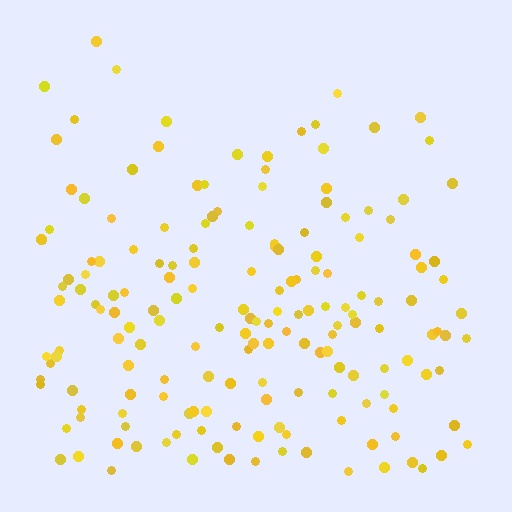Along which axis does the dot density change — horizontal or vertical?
Vertical.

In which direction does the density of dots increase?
From top to bottom, with the bottom side densest.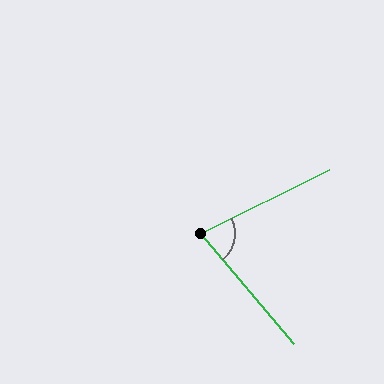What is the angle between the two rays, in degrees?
Approximately 76 degrees.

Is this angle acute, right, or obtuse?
It is acute.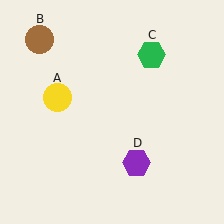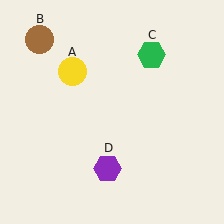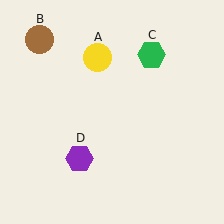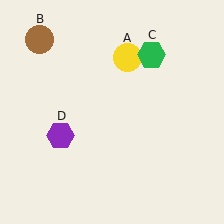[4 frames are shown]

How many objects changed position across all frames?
2 objects changed position: yellow circle (object A), purple hexagon (object D).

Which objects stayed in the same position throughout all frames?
Brown circle (object B) and green hexagon (object C) remained stationary.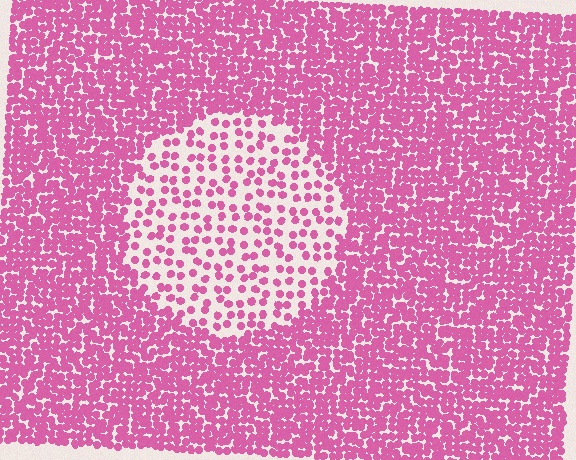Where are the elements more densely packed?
The elements are more densely packed outside the circle boundary.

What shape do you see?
I see a circle.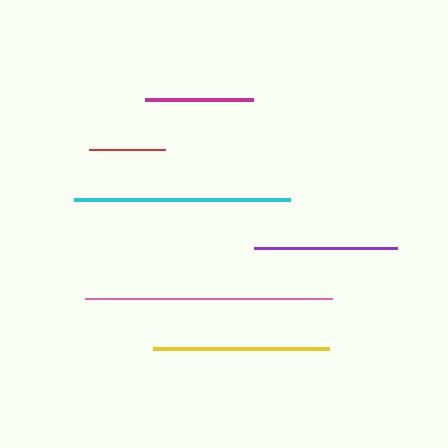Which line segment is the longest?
The pink line is the longest at approximately 247 pixels.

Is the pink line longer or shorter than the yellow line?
The pink line is longer than the yellow line.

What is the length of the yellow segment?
The yellow segment is approximately 176 pixels long.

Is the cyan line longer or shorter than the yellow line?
The cyan line is longer than the yellow line.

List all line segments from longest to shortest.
From longest to shortest: pink, cyan, yellow, purple, magenta, red.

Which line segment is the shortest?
The red line is the shortest at approximately 76 pixels.